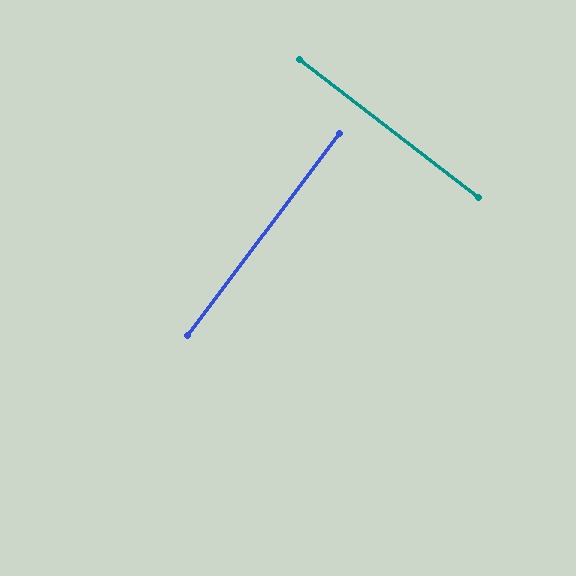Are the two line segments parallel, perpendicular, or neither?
Perpendicular — they meet at approximately 89°.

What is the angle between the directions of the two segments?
Approximately 89 degrees.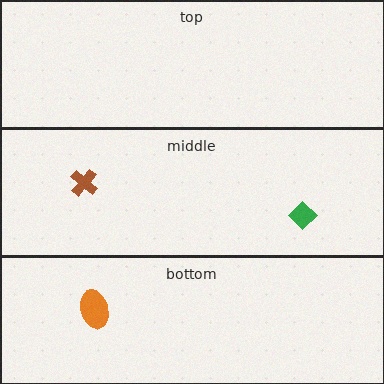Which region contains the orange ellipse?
The bottom region.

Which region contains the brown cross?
The middle region.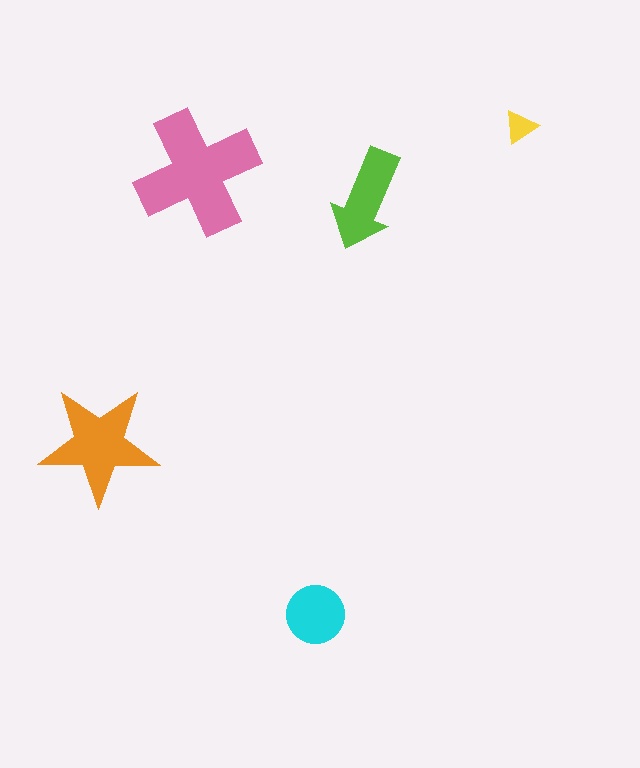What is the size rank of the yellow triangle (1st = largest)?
5th.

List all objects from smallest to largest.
The yellow triangle, the cyan circle, the lime arrow, the orange star, the pink cross.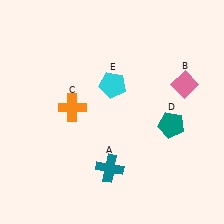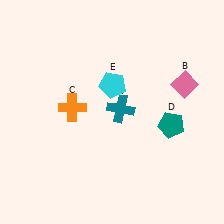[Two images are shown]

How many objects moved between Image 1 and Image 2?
1 object moved between the two images.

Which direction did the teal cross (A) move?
The teal cross (A) moved up.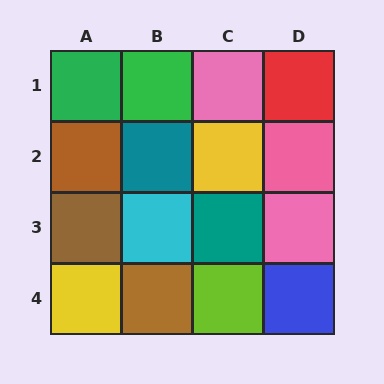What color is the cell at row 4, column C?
Lime.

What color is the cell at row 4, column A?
Yellow.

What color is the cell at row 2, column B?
Teal.